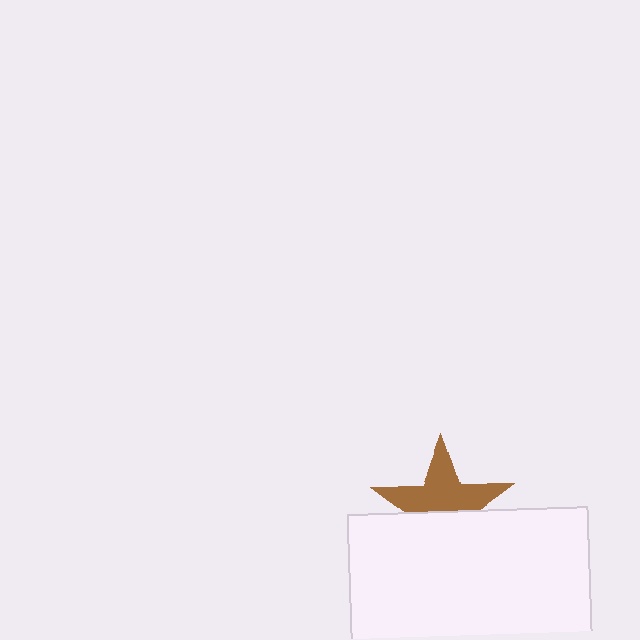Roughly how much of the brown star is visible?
About half of it is visible (roughly 57%).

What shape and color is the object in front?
The object in front is a white rectangle.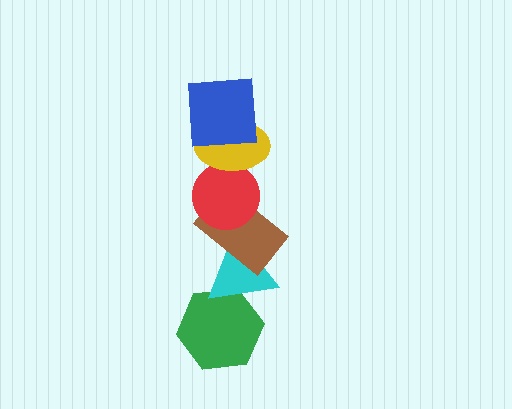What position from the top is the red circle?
The red circle is 3rd from the top.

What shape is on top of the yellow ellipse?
The blue square is on top of the yellow ellipse.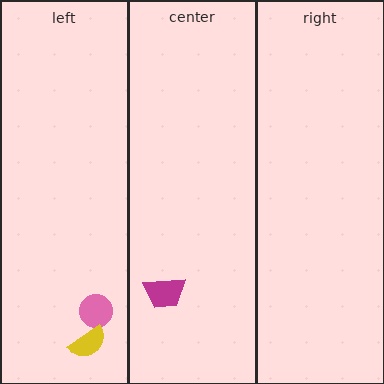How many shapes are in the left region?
2.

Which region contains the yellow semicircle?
The left region.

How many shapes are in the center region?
1.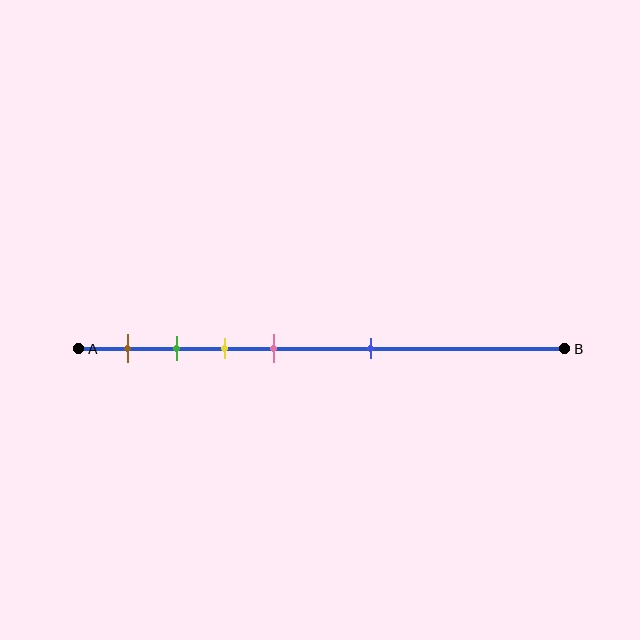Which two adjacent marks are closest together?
The green and yellow marks are the closest adjacent pair.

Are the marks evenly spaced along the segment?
No, the marks are not evenly spaced.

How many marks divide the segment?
There are 5 marks dividing the segment.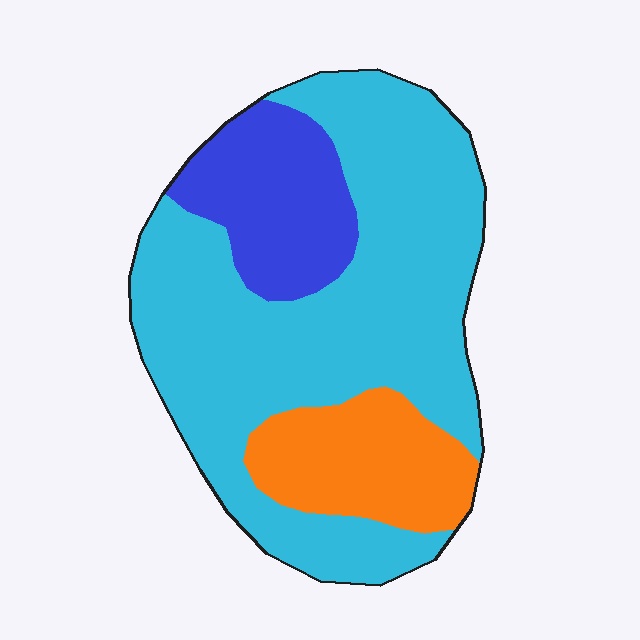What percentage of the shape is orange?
Orange takes up about one sixth (1/6) of the shape.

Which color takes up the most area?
Cyan, at roughly 65%.